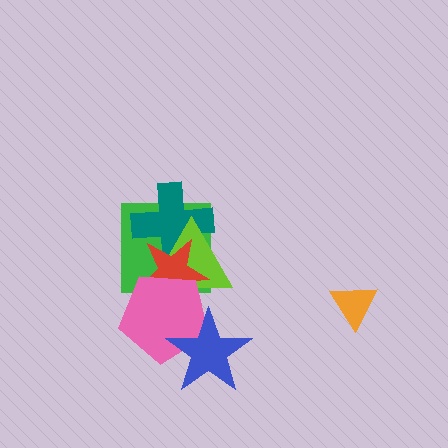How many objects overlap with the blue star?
1 object overlaps with the blue star.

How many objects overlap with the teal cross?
3 objects overlap with the teal cross.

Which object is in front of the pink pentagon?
The blue star is in front of the pink pentagon.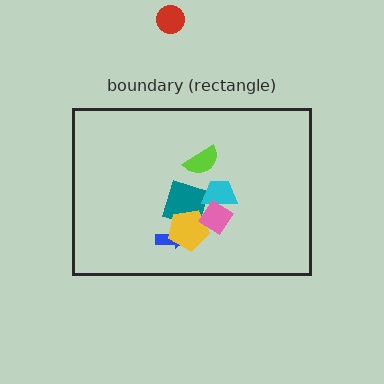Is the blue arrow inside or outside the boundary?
Inside.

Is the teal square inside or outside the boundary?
Inside.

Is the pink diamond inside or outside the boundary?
Inside.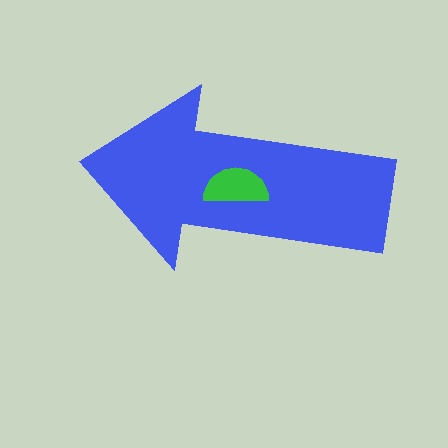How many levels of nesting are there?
2.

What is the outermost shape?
The blue arrow.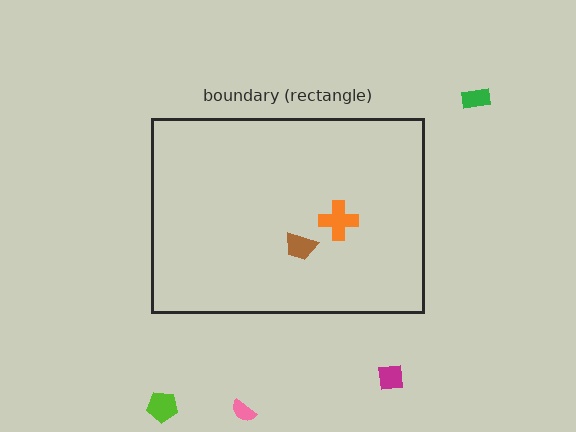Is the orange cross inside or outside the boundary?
Inside.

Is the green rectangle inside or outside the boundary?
Outside.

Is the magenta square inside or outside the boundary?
Outside.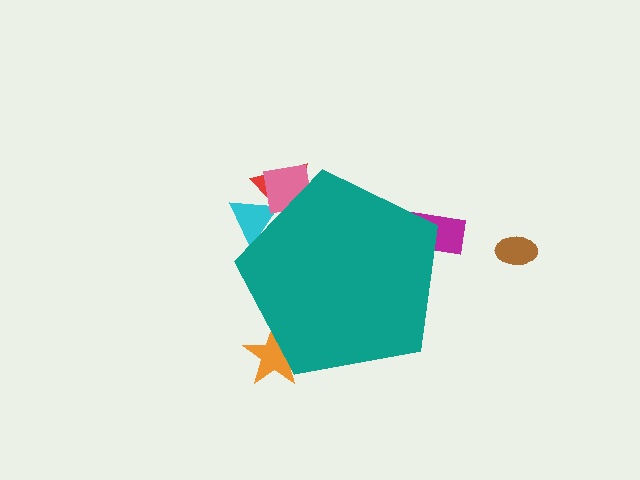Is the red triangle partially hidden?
Yes, the red triangle is partially hidden behind the teal pentagon.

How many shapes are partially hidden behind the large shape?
5 shapes are partially hidden.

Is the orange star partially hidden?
Yes, the orange star is partially hidden behind the teal pentagon.